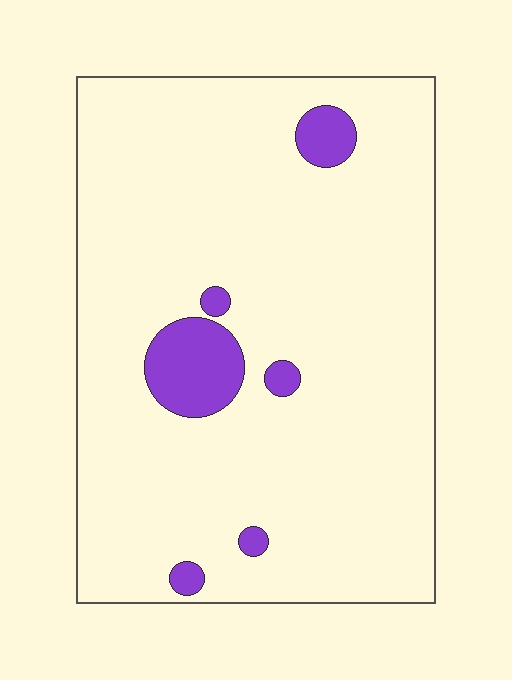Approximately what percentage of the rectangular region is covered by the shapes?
Approximately 10%.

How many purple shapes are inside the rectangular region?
6.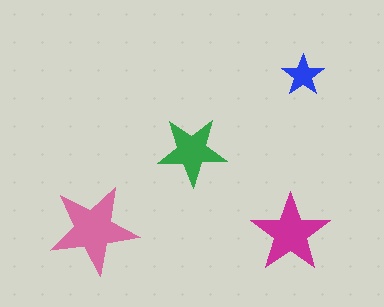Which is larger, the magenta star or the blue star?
The magenta one.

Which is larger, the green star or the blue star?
The green one.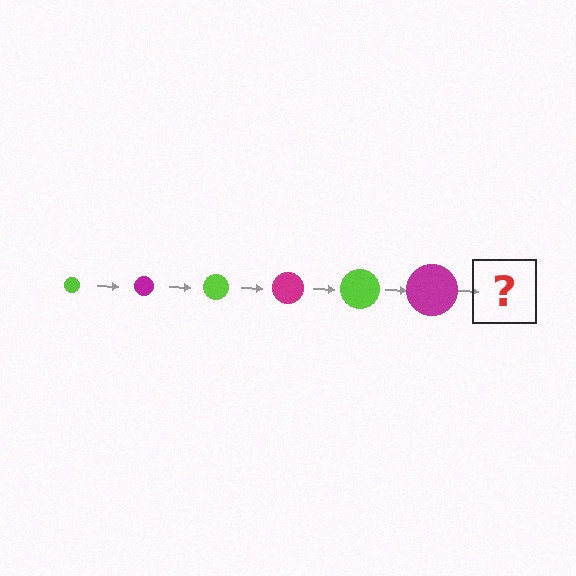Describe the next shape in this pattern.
It should be a lime circle, larger than the previous one.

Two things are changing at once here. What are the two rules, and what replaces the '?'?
The two rules are that the circle grows larger each step and the color cycles through lime and magenta. The '?' should be a lime circle, larger than the previous one.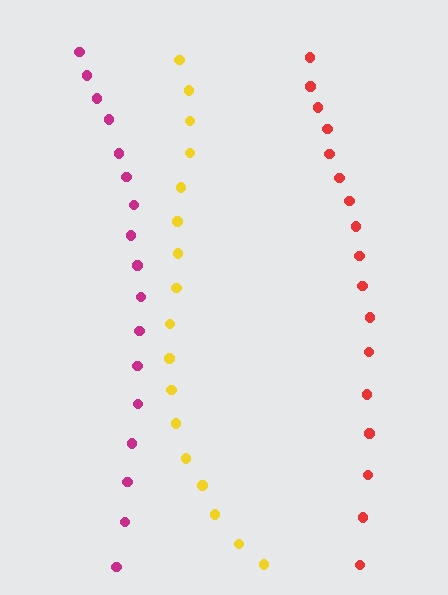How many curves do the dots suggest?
There are 3 distinct paths.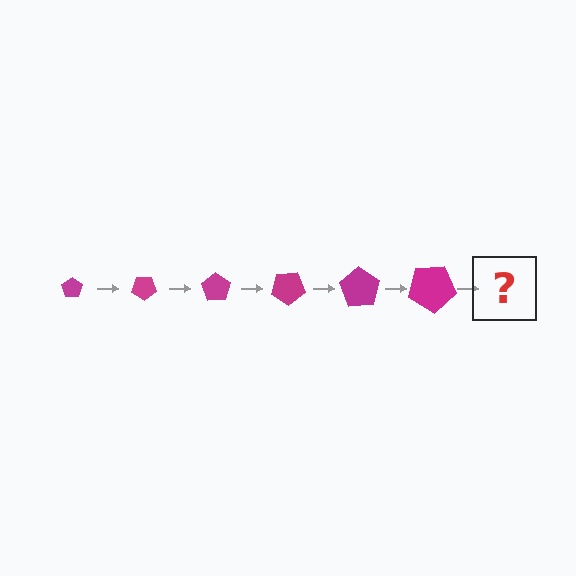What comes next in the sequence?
The next element should be a pentagon, larger than the previous one and rotated 210 degrees from the start.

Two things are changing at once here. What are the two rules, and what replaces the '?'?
The two rules are that the pentagon grows larger each step and it rotates 35 degrees each step. The '?' should be a pentagon, larger than the previous one and rotated 210 degrees from the start.